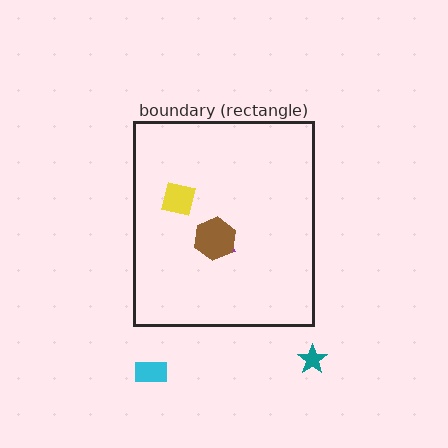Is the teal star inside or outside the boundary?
Outside.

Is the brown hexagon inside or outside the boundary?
Inside.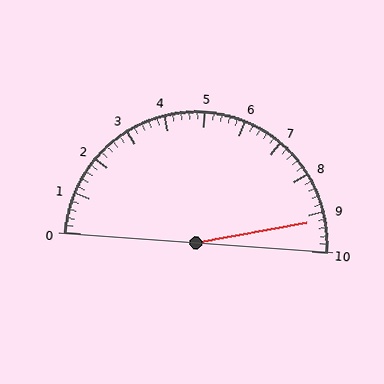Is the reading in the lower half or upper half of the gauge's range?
The reading is in the upper half of the range (0 to 10).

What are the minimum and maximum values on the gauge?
The gauge ranges from 0 to 10.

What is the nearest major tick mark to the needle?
The nearest major tick mark is 9.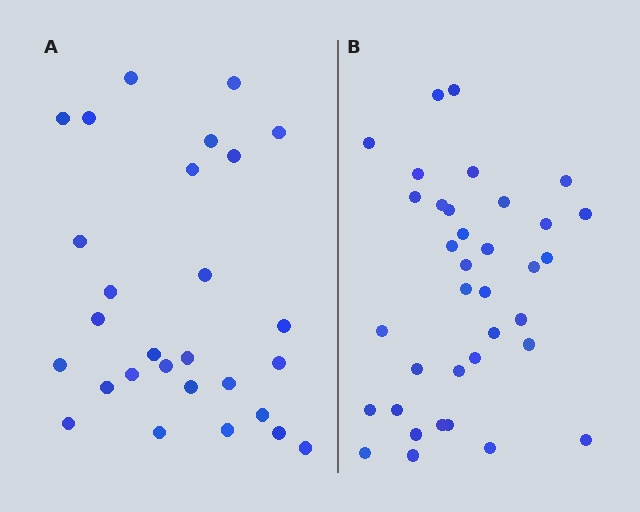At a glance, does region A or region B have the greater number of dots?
Region B (the right region) has more dots.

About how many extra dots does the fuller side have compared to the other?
Region B has roughly 8 or so more dots than region A.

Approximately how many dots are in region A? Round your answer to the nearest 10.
About 30 dots. (The exact count is 28, which rounds to 30.)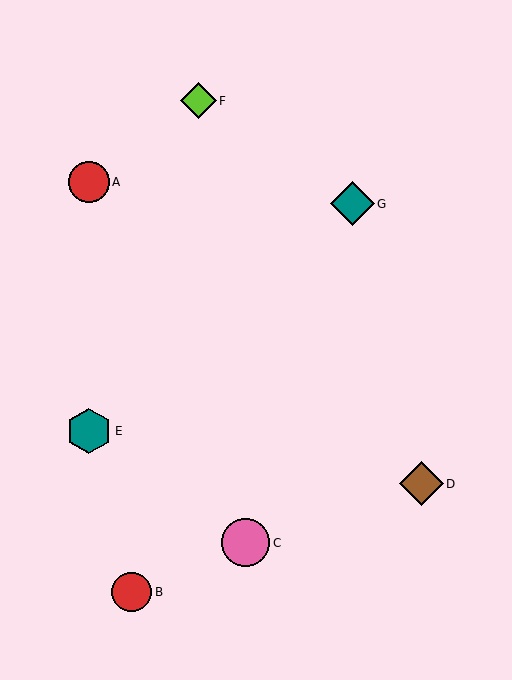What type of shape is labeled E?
Shape E is a teal hexagon.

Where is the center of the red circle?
The center of the red circle is at (89, 182).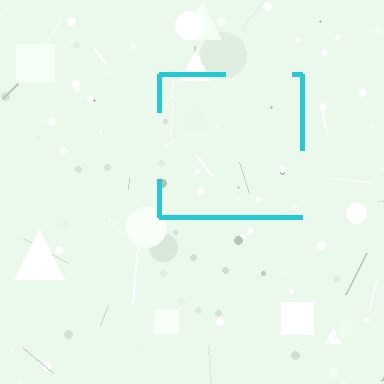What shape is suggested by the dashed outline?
The dashed outline suggests a square.